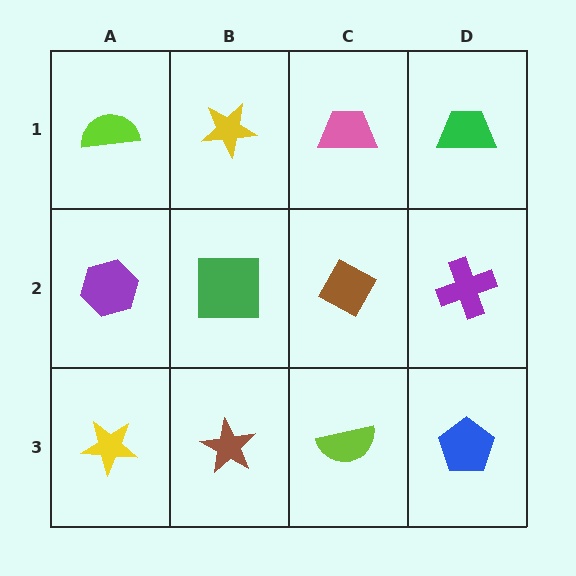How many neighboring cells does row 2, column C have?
4.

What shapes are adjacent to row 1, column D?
A purple cross (row 2, column D), a pink trapezoid (row 1, column C).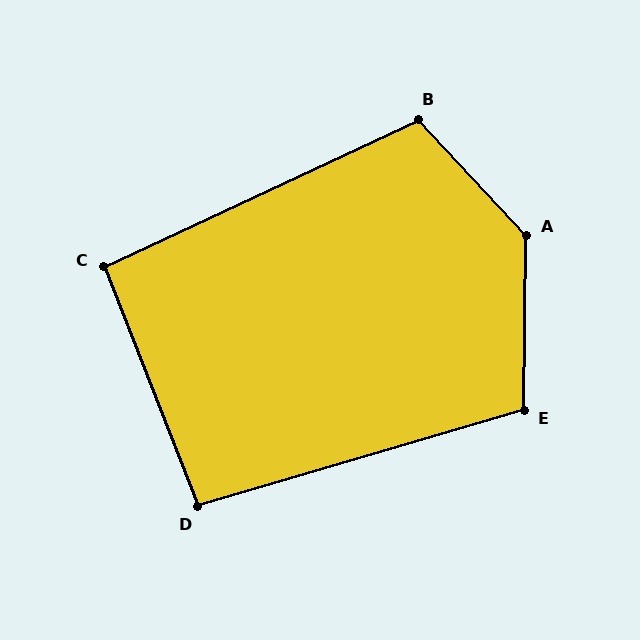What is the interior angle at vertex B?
Approximately 108 degrees (obtuse).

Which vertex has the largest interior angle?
A, at approximately 136 degrees.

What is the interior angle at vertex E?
Approximately 107 degrees (obtuse).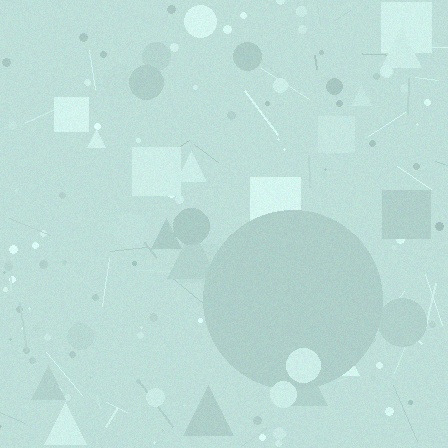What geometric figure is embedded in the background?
A circle is embedded in the background.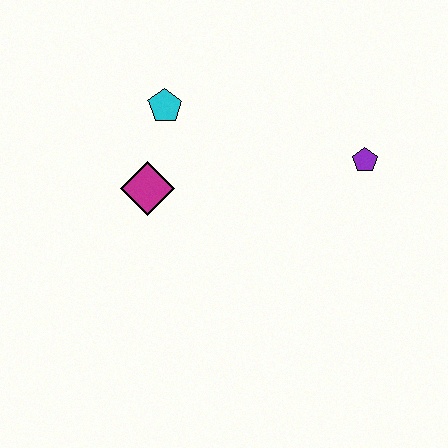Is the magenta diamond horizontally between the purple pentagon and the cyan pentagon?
No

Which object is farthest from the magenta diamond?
The purple pentagon is farthest from the magenta diamond.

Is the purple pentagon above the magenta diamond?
Yes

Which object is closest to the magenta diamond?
The cyan pentagon is closest to the magenta diamond.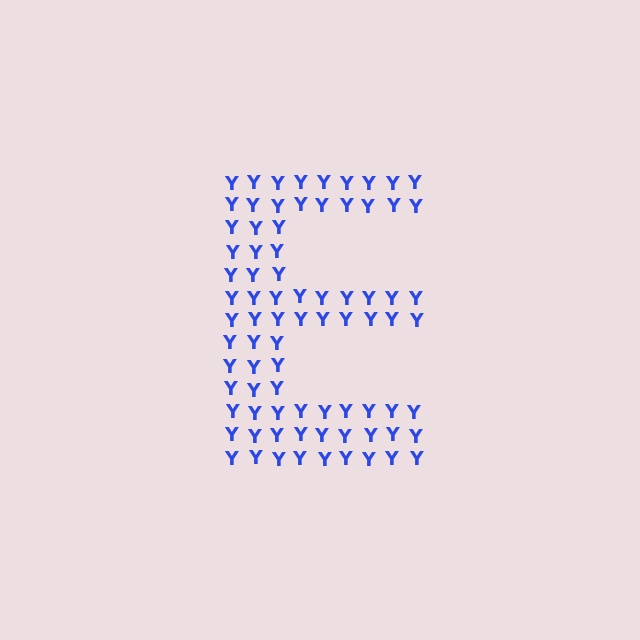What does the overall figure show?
The overall figure shows the letter E.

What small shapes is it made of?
It is made of small letter Y's.